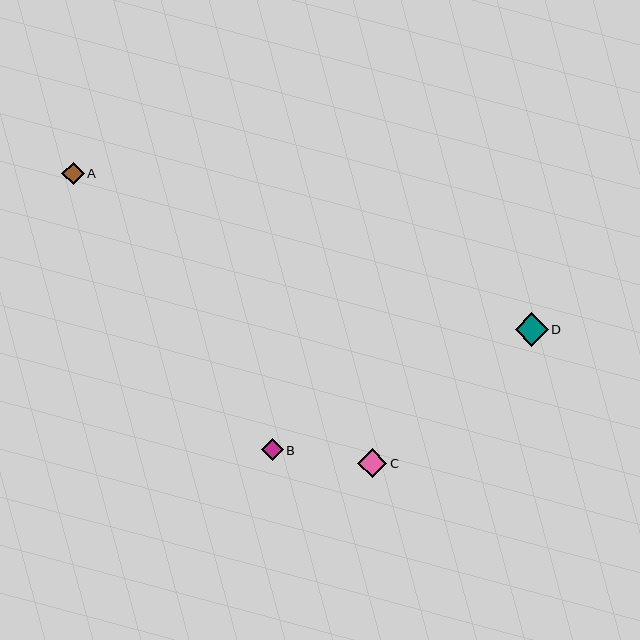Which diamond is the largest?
Diamond D is the largest with a size of approximately 33 pixels.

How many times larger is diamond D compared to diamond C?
Diamond D is approximately 1.1 times the size of diamond C.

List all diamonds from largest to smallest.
From largest to smallest: D, C, A, B.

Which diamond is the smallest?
Diamond B is the smallest with a size of approximately 22 pixels.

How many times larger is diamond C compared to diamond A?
Diamond C is approximately 1.3 times the size of diamond A.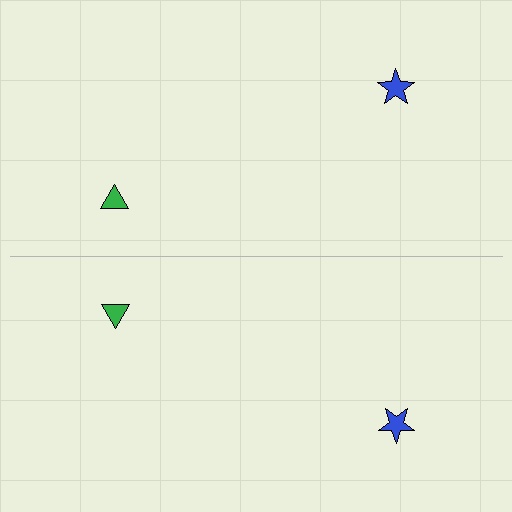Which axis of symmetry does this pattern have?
The pattern has a horizontal axis of symmetry running through the center of the image.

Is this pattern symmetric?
Yes, this pattern has bilateral (reflection) symmetry.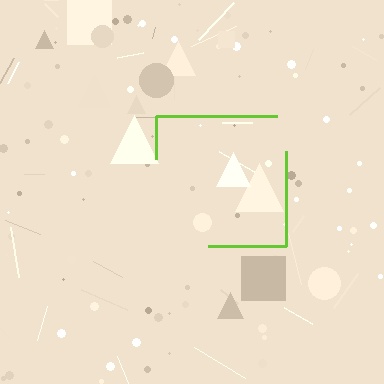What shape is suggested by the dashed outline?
The dashed outline suggests a square.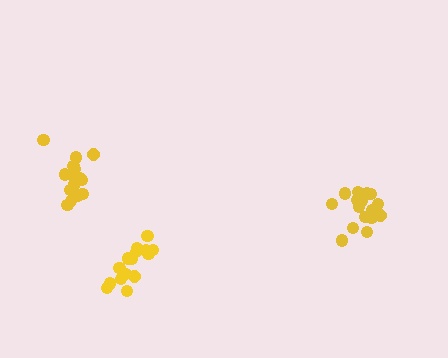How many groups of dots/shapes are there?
There are 3 groups.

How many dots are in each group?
Group 1: 15 dots, Group 2: 18 dots, Group 3: 16 dots (49 total).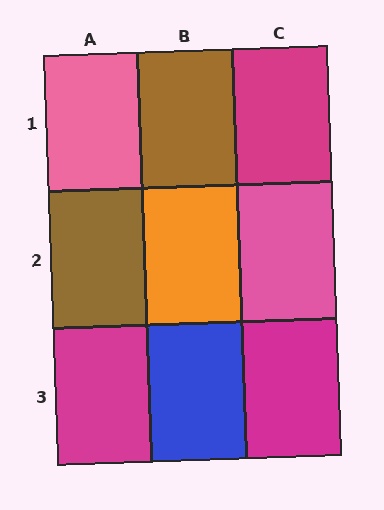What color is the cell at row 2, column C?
Pink.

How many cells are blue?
1 cell is blue.